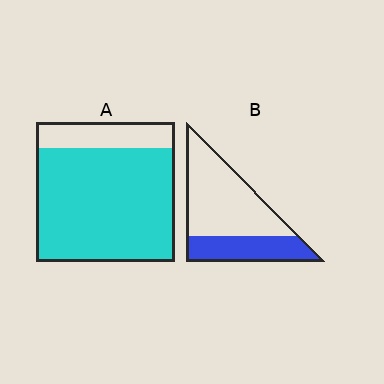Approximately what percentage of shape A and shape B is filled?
A is approximately 80% and B is approximately 35%.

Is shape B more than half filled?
No.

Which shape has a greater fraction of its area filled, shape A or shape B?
Shape A.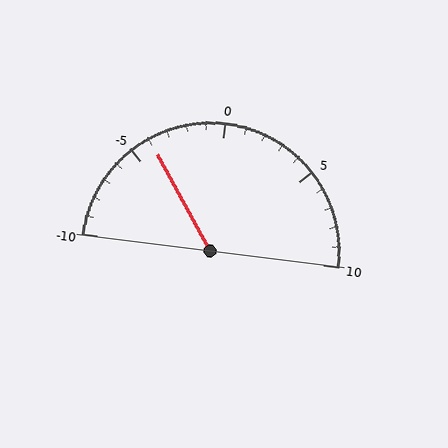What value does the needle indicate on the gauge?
The needle indicates approximately -4.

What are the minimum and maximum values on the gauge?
The gauge ranges from -10 to 10.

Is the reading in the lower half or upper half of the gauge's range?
The reading is in the lower half of the range (-10 to 10).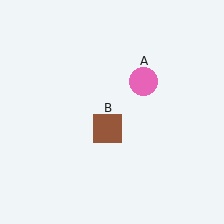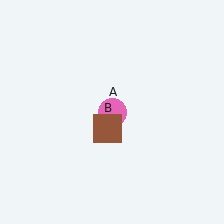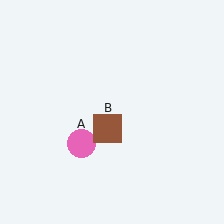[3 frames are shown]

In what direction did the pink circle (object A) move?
The pink circle (object A) moved down and to the left.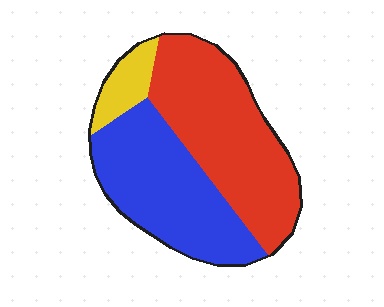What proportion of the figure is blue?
Blue covers 42% of the figure.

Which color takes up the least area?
Yellow, at roughly 10%.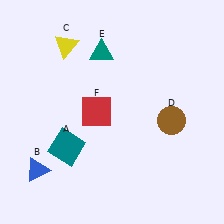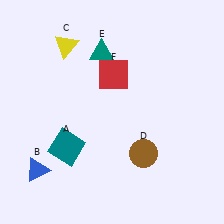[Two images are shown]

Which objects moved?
The objects that moved are: the brown circle (D), the red square (F).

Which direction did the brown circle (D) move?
The brown circle (D) moved down.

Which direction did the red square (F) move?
The red square (F) moved up.